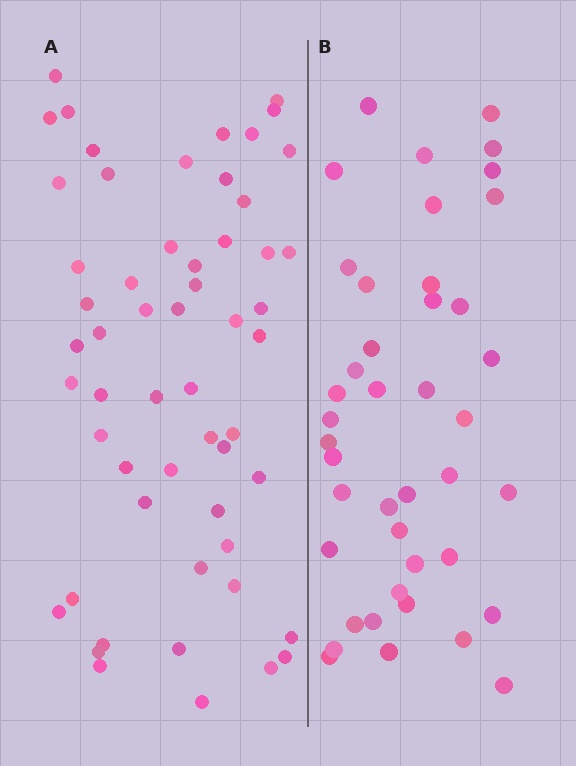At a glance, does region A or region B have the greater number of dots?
Region A (the left region) has more dots.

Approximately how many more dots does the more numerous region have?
Region A has approximately 15 more dots than region B.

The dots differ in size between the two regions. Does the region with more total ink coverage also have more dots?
No. Region B has more total ink coverage because its dots are larger, but region A actually contains more individual dots. Total area can be misleading — the number of items is what matters here.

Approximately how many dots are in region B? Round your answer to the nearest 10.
About 40 dots. (The exact count is 42, which rounds to 40.)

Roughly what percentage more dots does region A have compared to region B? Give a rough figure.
About 35% more.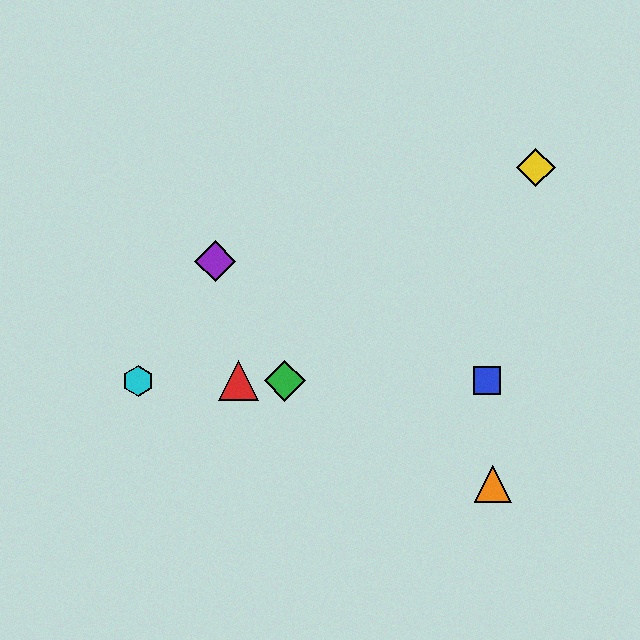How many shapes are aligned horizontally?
4 shapes (the red triangle, the blue square, the green diamond, the cyan hexagon) are aligned horizontally.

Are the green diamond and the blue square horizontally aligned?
Yes, both are at y≈381.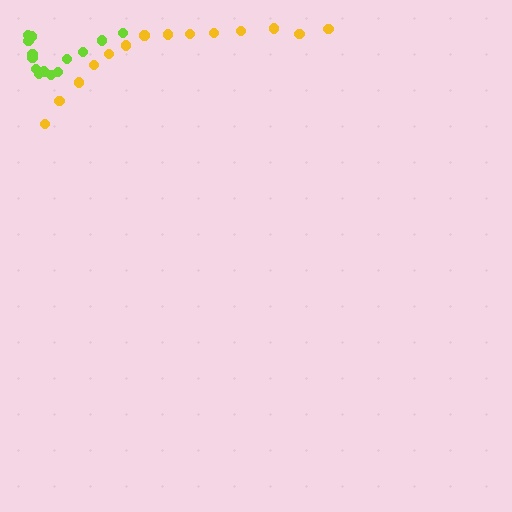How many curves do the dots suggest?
There are 2 distinct paths.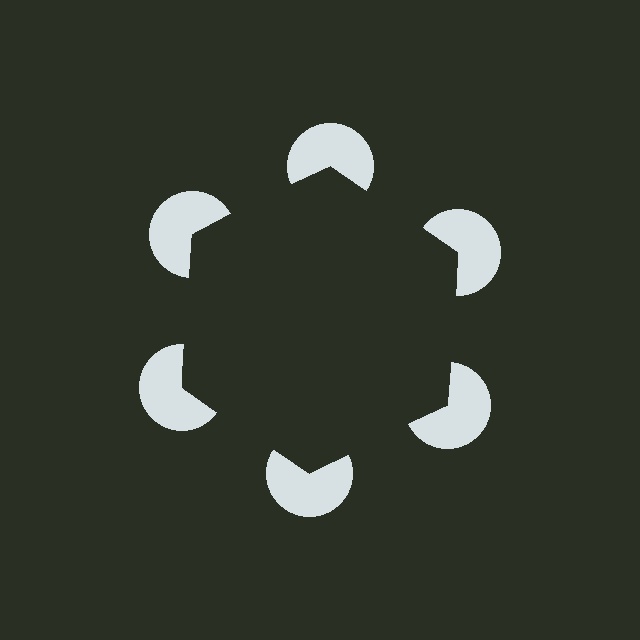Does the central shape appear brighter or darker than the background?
It typically appears slightly darker than the background, even though no actual brightness change is drawn.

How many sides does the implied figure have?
6 sides.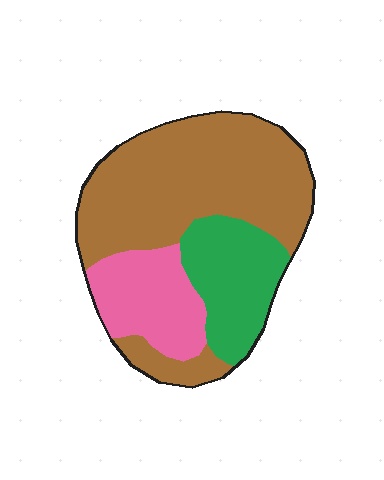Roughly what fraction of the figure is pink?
Pink covers 20% of the figure.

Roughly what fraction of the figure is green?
Green covers about 20% of the figure.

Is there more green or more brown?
Brown.